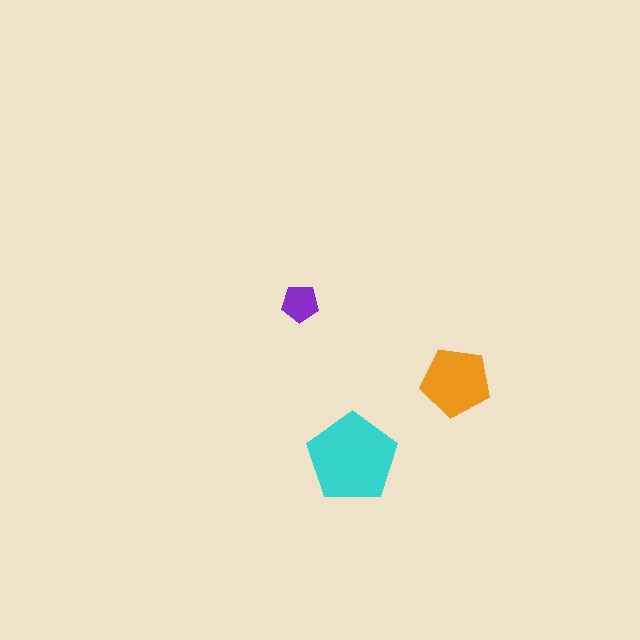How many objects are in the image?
There are 3 objects in the image.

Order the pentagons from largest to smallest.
the cyan one, the orange one, the purple one.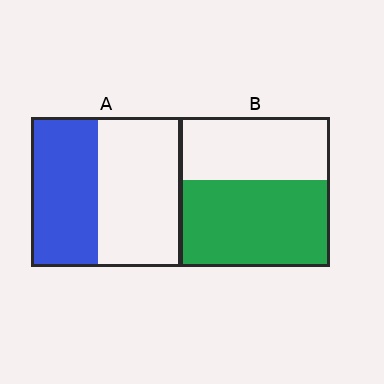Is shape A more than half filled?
No.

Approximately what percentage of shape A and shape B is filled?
A is approximately 45% and B is approximately 60%.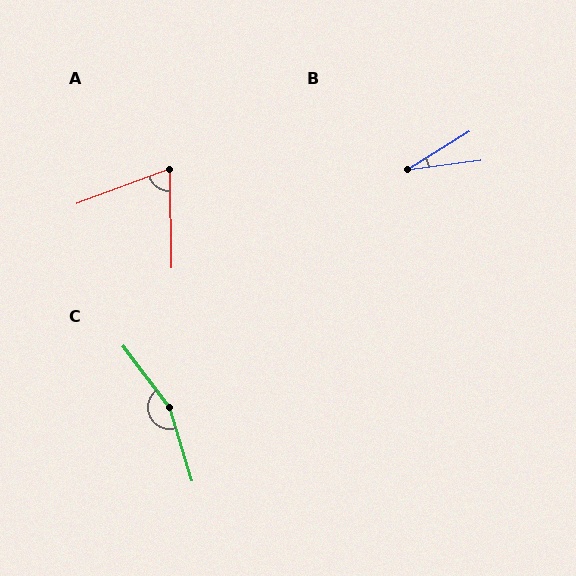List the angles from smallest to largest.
B (24°), A (70°), C (160°).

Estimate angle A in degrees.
Approximately 70 degrees.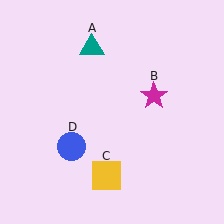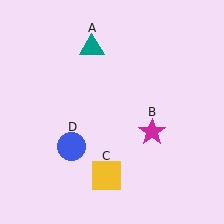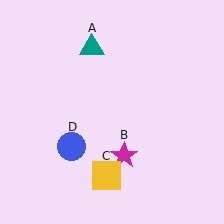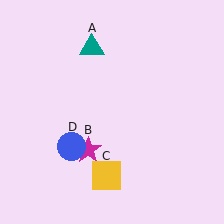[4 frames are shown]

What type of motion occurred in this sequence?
The magenta star (object B) rotated clockwise around the center of the scene.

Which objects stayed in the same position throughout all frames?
Teal triangle (object A) and yellow square (object C) and blue circle (object D) remained stationary.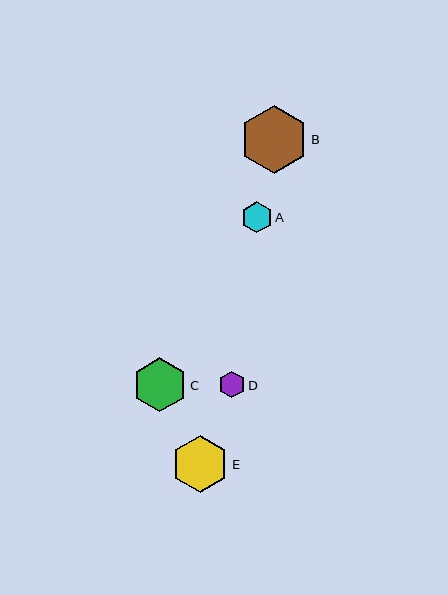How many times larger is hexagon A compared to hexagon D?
Hexagon A is approximately 1.2 times the size of hexagon D.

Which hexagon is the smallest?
Hexagon D is the smallest with a size of approximately 26 pixels.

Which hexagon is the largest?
Hexagon B is the largest with a size of approximately 68 pixels.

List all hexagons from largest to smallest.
From largest to smallest: B, E, C, A, D.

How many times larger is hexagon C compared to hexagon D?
Hexagon C is approximately 2.1 times the size of hexagon D.